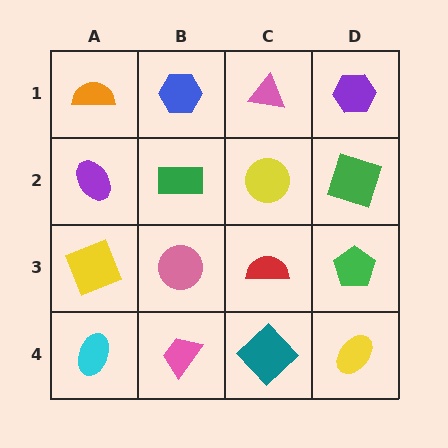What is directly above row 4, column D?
A green pentagon.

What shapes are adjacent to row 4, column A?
A yellow square (row 3, column A), a pink trapezoid (row 4, column B).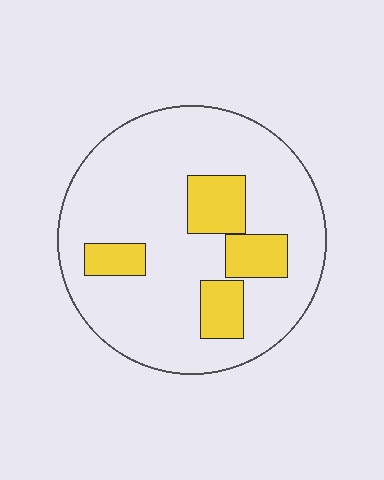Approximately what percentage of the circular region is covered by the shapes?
Approximately 20%.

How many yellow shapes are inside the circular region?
4.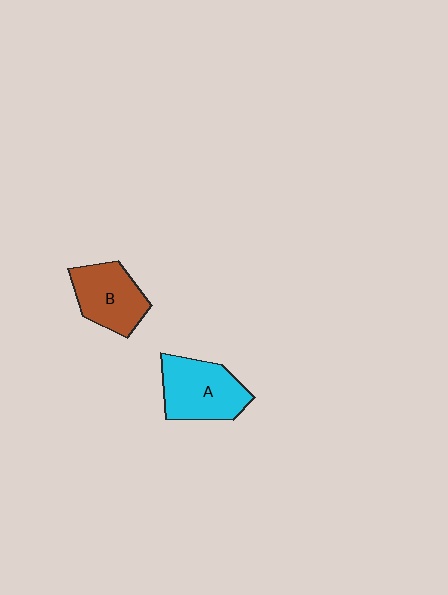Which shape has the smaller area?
Shape B (brown).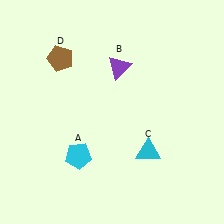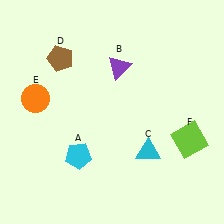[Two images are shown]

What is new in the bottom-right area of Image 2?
A lime square (F) was added in the bottom-right area of Image 2.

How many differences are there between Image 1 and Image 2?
There are 2 differences between the two images.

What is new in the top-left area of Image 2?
An orange circle (E) was added in the top-left area of Image 2.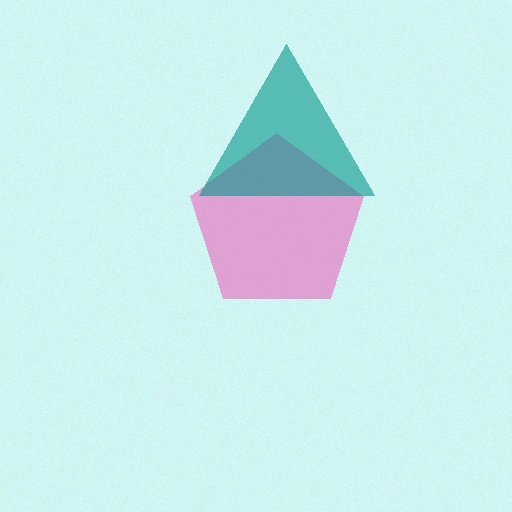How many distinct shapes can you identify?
There are 2 distinct shapes: a pink pentagon, a teal triangle.